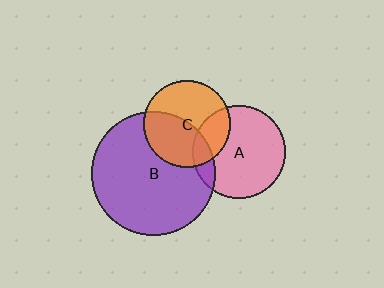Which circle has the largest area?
Circle B (purple).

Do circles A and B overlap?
Yes.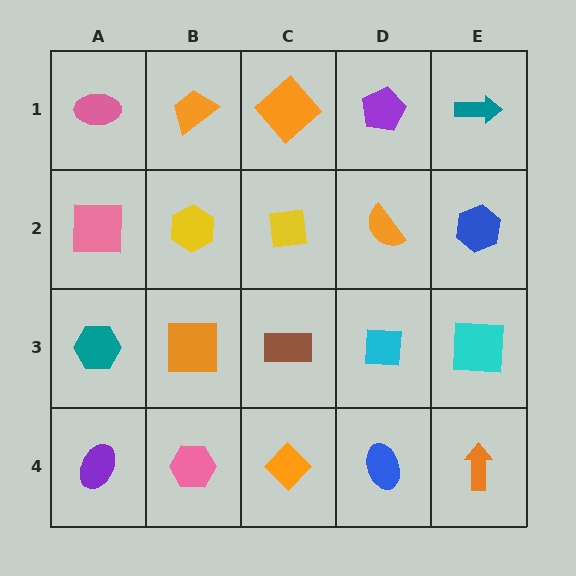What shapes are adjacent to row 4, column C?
A brown rectangle (row 3, column C), a pink hexagon (row 4, column B), a blue ellipse (row 4, column D).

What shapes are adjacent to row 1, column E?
A blue hexagon (row 2, column E), a purple pentagon (row 1, column D).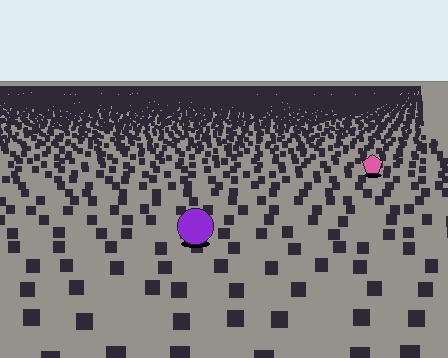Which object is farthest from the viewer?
The pink pentagon is farthest from the viewer. It appears smaller and the ground texture around it is denser.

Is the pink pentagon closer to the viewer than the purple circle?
No. The purple circle is closer — you can tell from the texture gradient: the ground texture is coarser near it.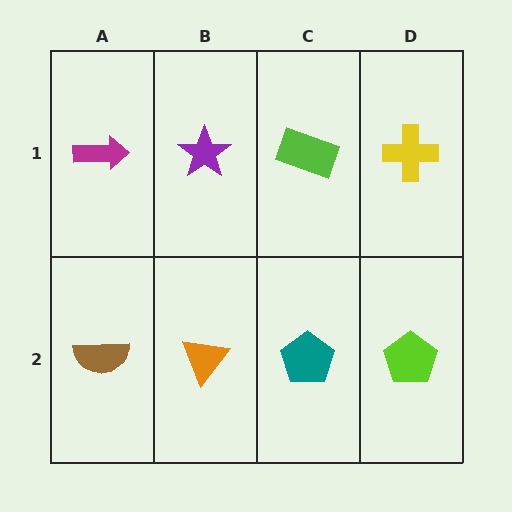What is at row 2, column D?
A lime pentagon.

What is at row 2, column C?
A teal pentagon.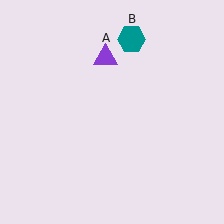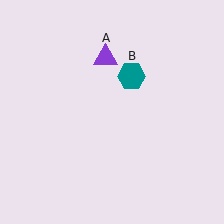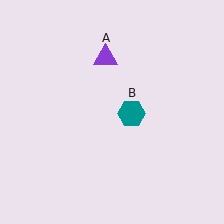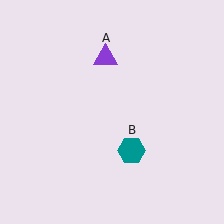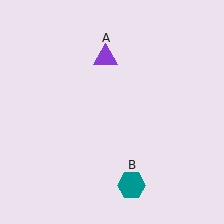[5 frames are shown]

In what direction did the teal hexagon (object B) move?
The teal hexagon (object B) moved down.